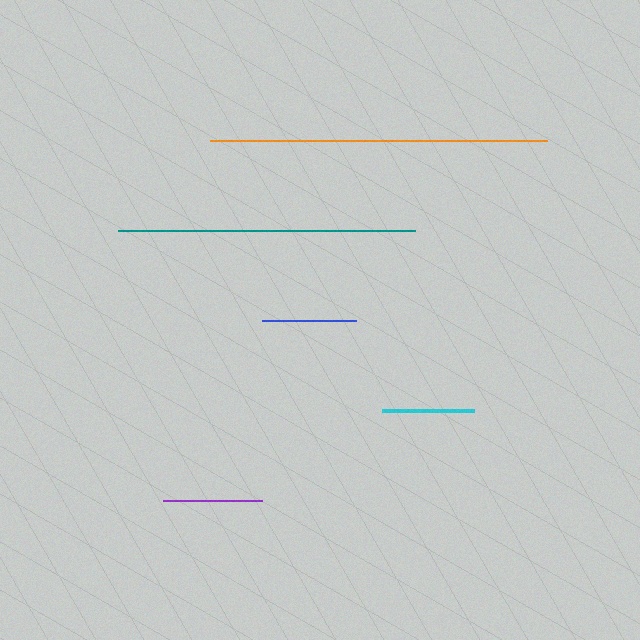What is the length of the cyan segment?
The cyan segment is approximately 92 pixels long.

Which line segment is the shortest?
The cyan line is the shortest at approximately 92 pixels.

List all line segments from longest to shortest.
From longest to shortest: orange, teal, purple, blue, cyan.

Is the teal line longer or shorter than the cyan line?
The teal line is longer than the cyan line.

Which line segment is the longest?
The orange line is the longest at approximately 338 pixels.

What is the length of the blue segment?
The blue segment is approximately 94 pixels long.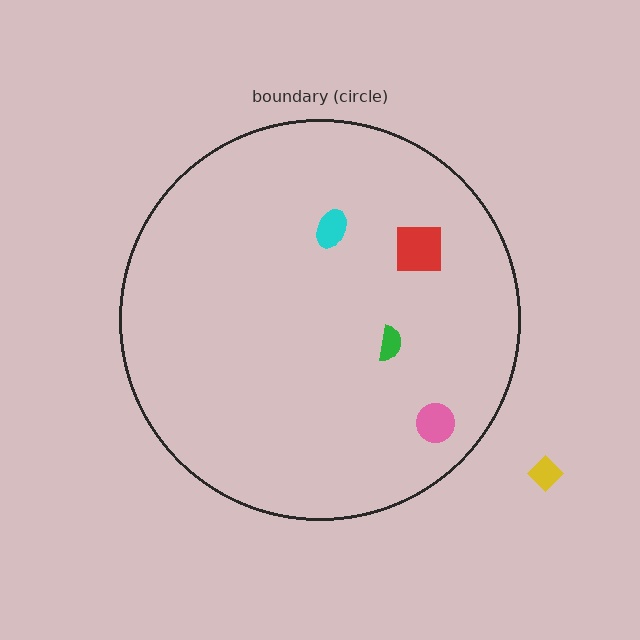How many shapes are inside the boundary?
4 inside, 1 outside.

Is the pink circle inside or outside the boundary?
Inside.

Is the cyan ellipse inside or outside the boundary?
Inside.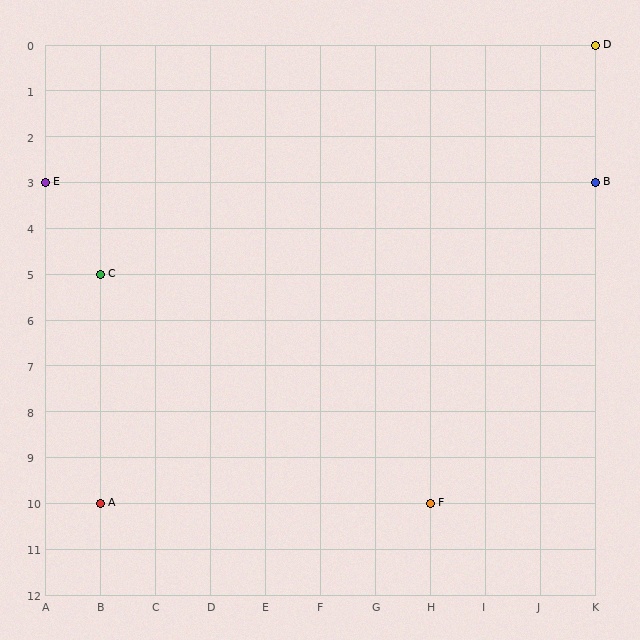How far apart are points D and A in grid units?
Points D and A are 9 columns and 10 rows apart (about 13.5 grid units diagonally).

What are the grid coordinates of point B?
Point B is at grid coordinates (K, 3).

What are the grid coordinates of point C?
Point C is at grid coordinates (B, 5).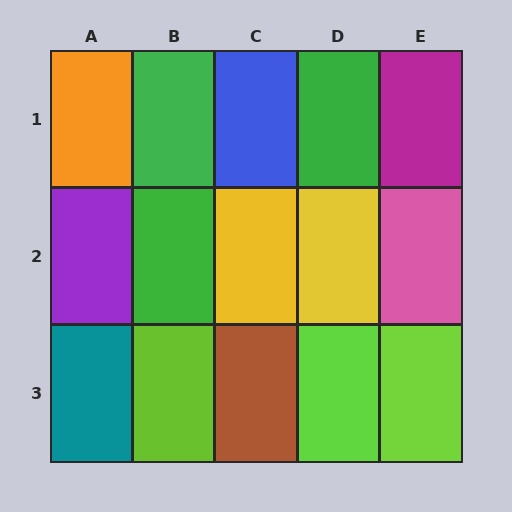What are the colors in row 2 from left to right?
Purple, green, yellow, yellow, pink.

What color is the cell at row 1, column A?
Orange.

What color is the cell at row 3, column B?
Lime.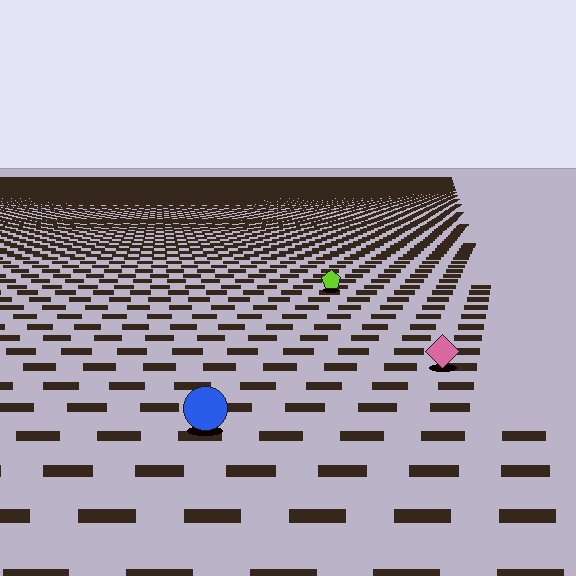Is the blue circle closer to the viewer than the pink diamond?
Yes. The blue circle is closer — you can tell from the texture gradient: the ground texture is coarser near it.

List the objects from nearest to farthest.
From nearest to farthest: the blue circle, the pink diamond, the lime pentagon.